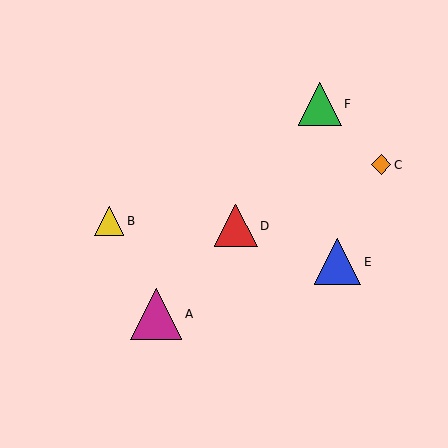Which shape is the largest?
The magenta triangle (labeled A) is the largest.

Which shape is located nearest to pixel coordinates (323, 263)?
The blue triangle (labeled E) at (338, 262) is nearest to that location.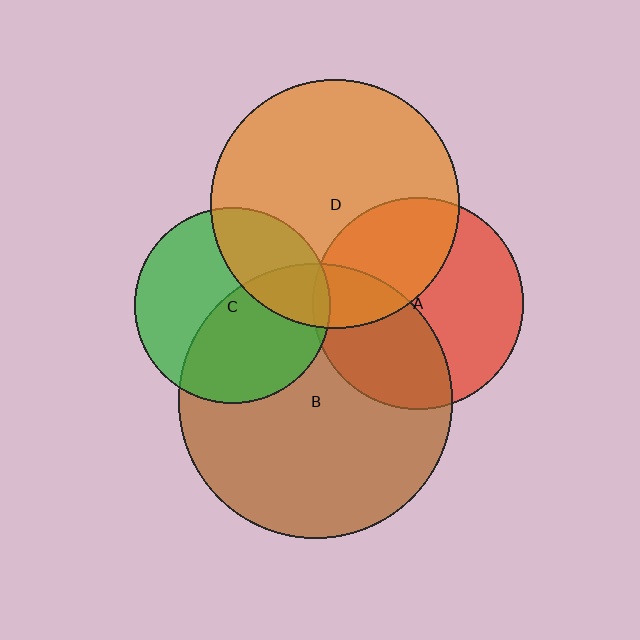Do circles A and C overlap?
Yes.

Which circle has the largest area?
Circle B (brown).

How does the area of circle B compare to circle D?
Approximately 1.2 times.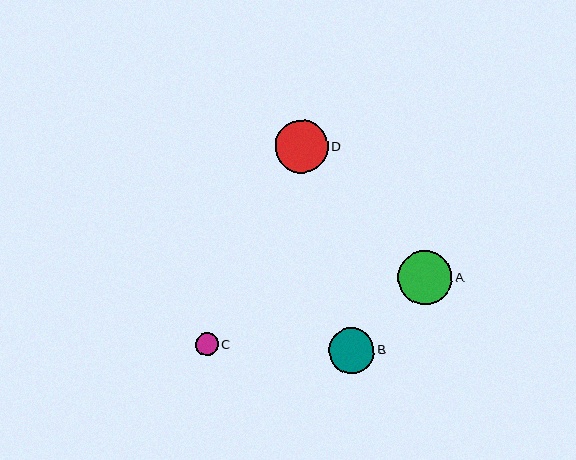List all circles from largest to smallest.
From largest to smallest: A, D, B, C.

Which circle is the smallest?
Circle C is the smallest with a size of approximately 23 pixels.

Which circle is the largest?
Circle A is the largest with a size of approximately 54 pixels.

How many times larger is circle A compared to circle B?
Circle A is approximately 1.2 times the size of circle B.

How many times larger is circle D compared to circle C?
Circle D is approximately 2.3 times the size of circle C.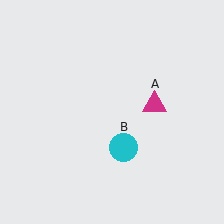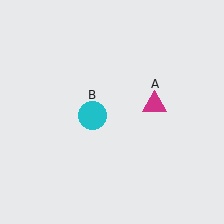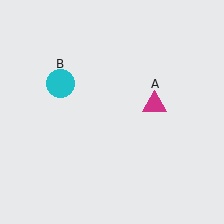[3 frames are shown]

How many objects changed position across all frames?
1 object changed position: cyan circle (object B).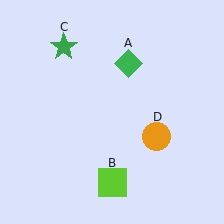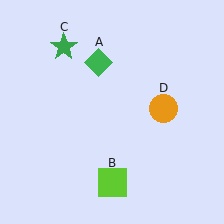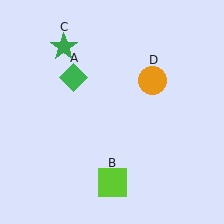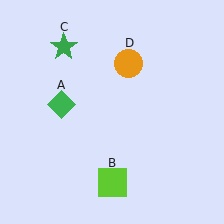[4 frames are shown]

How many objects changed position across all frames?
2 objects changed position: green diamond (object A), orange circle (object D).